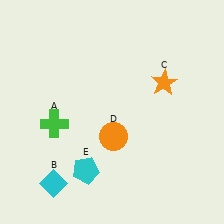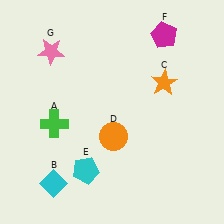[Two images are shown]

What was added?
A magenta pentagon (F), a pink star (G) were added in Image 2.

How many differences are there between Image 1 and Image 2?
There are 2 differences between the two images.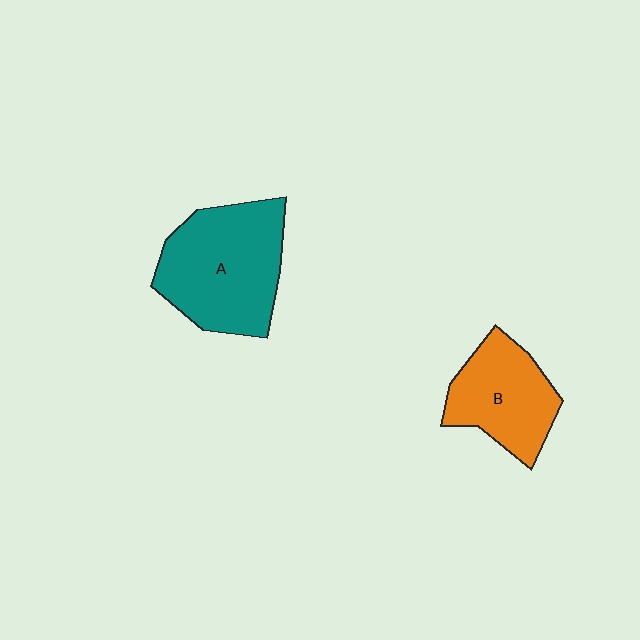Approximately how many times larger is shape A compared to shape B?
Approximately 1.5 times.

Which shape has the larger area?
Shape A (teal).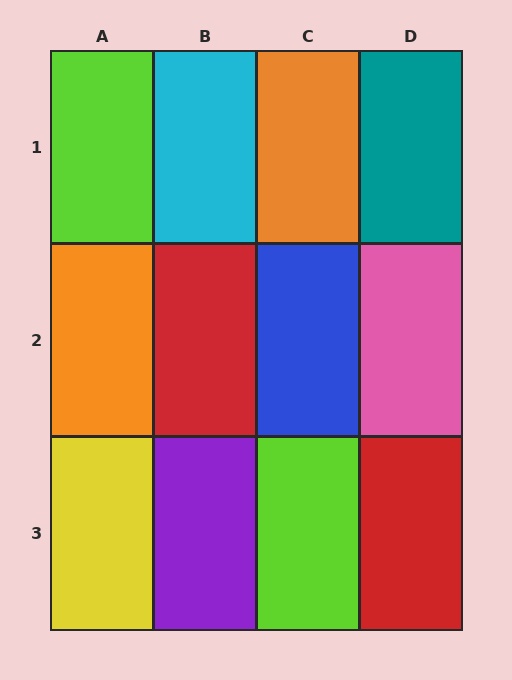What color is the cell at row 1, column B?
Cyan.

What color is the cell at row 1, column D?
Teal.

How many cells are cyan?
1 cell is cyan.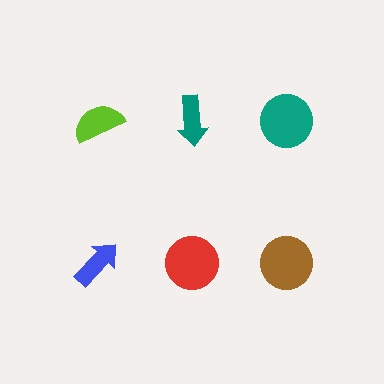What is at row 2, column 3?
A brown circle.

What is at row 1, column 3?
A teal circle.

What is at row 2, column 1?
A blue arrow.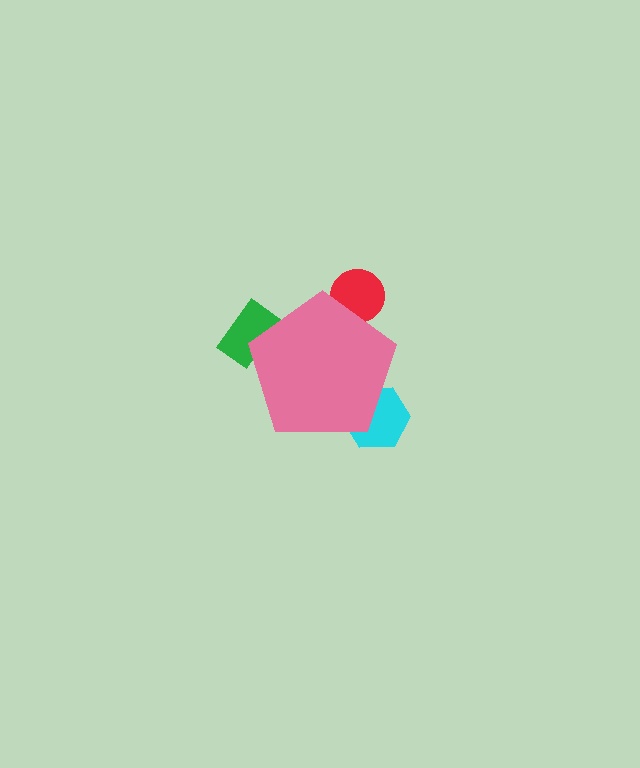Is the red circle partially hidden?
Yes, the red circle is partially hidden behind the pink pentagon.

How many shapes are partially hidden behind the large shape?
3 shapes are partially hidden.